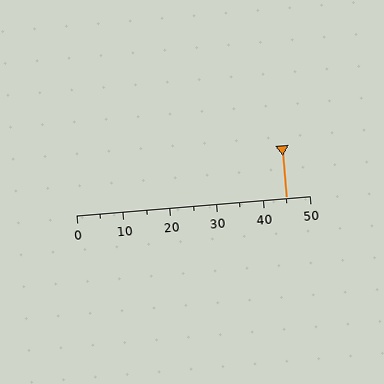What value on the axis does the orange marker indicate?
The marker indicates approximately 45.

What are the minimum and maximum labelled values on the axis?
The axis runs from 0 to 50.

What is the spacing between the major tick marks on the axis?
The major ticks are spaced 10 apart.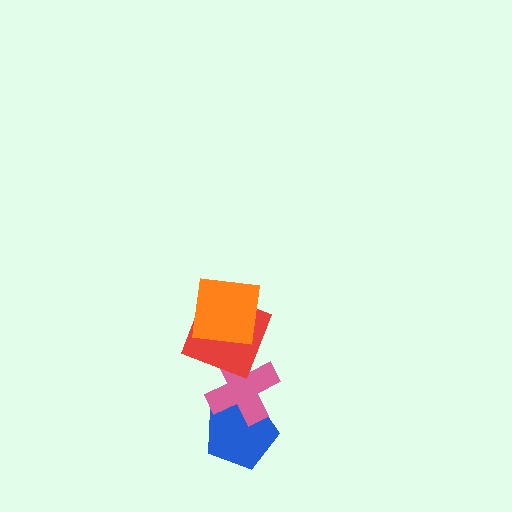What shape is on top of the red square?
The orange square is on top of the red square.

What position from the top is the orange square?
The orange square is 1st from the top.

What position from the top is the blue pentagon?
The blue pentagon is 4th from the top.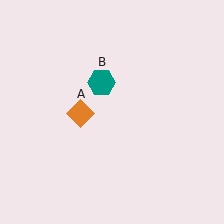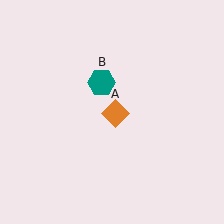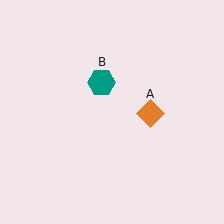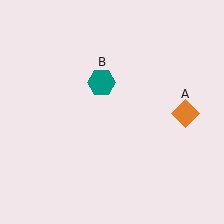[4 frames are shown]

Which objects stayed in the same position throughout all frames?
Teal hexagon (object B) remained stationary.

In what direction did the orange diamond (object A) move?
The orange diamond (object A) moved right.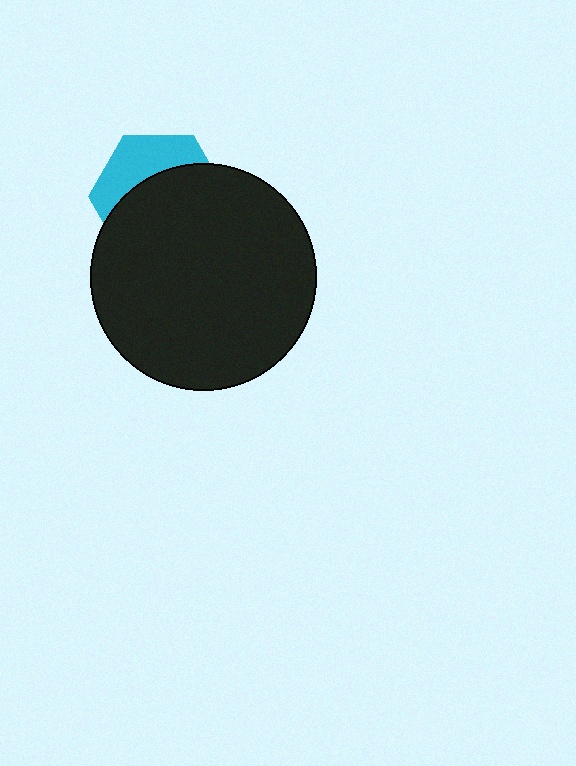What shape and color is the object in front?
The object in front is a black circle.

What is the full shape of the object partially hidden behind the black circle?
The partially hidden object is a cyan hexagon.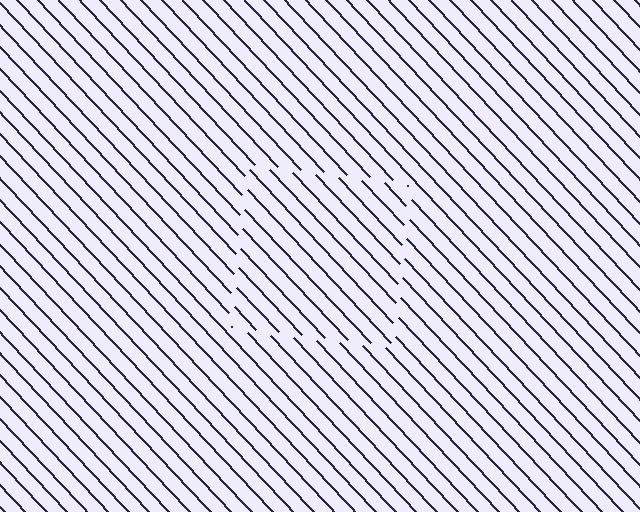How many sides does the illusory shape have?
4 sides — the line-ends trace a square.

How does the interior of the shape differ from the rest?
The interior of the shape contains the same grating, shifted by half a period — the contour is defined by the phase discontinuity where line-ends from the inner and outer gratings abut.